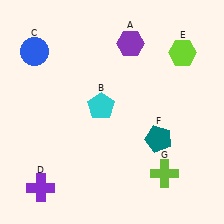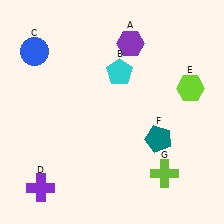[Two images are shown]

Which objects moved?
The objects that moved are: the cyan pentagon (B), the lime hexagon (E).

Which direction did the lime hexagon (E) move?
The lime hexagon (E) moved down.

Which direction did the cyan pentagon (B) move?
The cyan pentagon (B) moved up.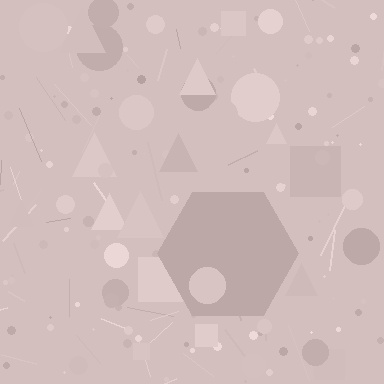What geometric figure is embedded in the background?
A hexagon is embedded in the background.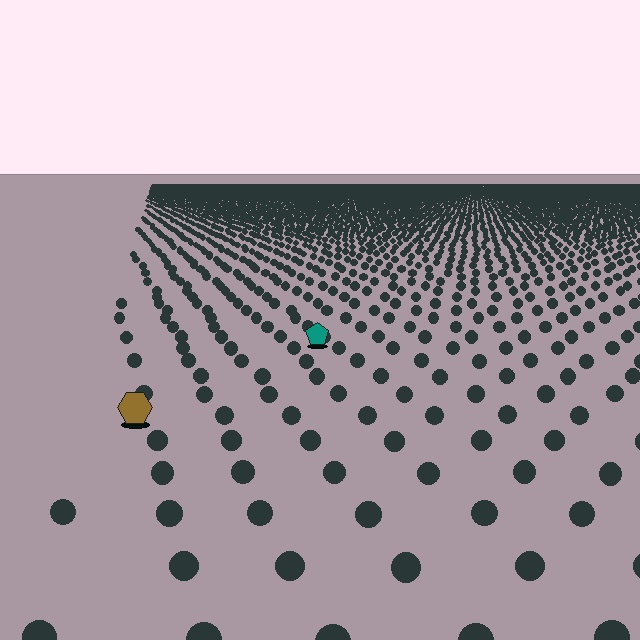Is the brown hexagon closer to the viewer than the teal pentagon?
Yes. The brown hexagon is closer — you can tell from the texture gradient: the ground texture is coarser near it.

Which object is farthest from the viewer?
The teal pentagon is farthest from the viewer. It appears smaller and the ground texture around it is denser.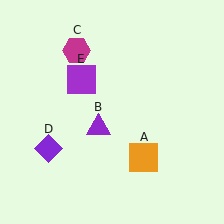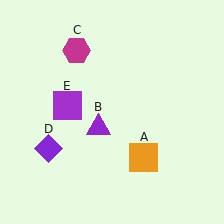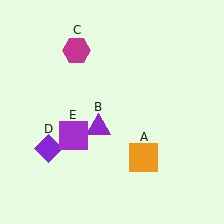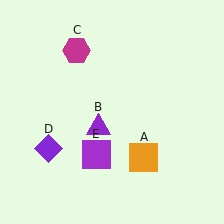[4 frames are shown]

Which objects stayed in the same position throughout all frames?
Orange square (object A) and purple triangle (object B) and magenta hexagon (object C) and purple diamond (object D) remained stationary.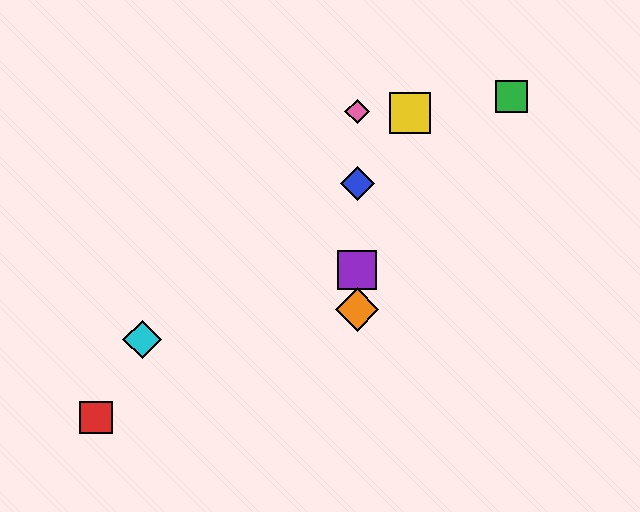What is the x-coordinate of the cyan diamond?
The cyan diamond is at x≈142.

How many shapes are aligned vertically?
4 shapes (the blue diamond, the purple square, the orange diamond, the pink diamond) are aligned vertically.